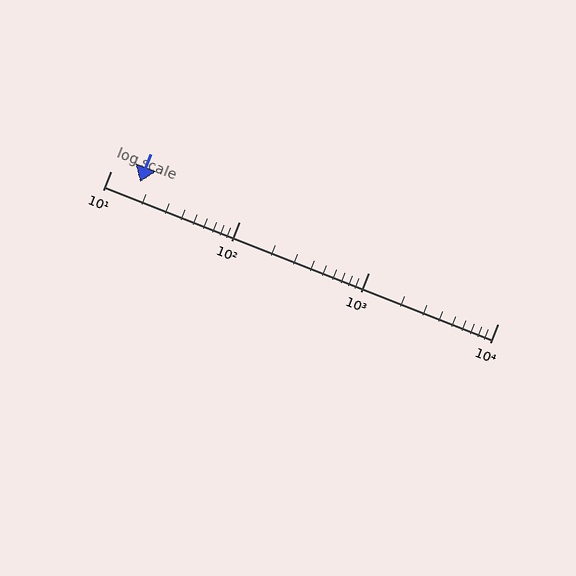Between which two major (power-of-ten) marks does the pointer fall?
The pointer is between 10 and 100.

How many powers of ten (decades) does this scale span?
The scale spans 3 decades, from 10 to 10000.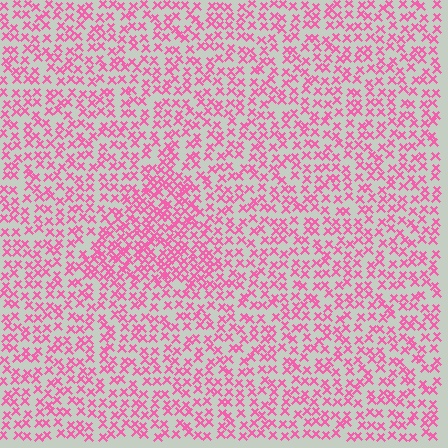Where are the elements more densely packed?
The elements are more densely packed inside the triangle boundary.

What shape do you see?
I see a triangle.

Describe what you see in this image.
The image contains small pink elements arranged at two different densities. A triangle-shaped region is visible where the elements are more densely packed than the surrounding area.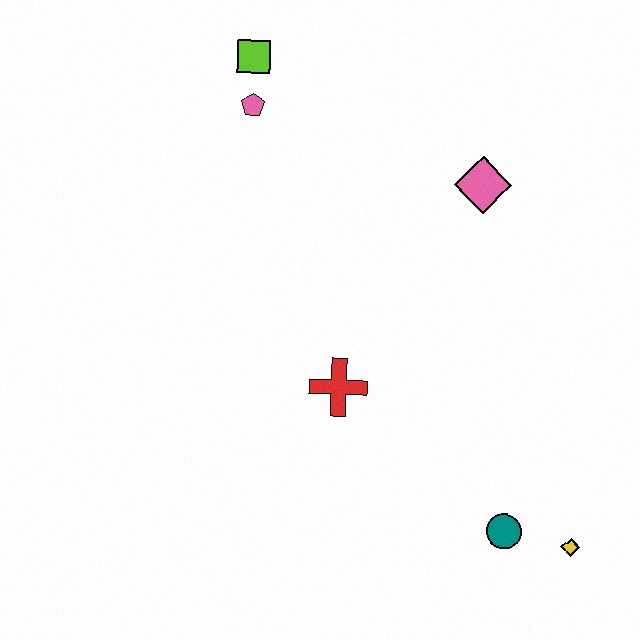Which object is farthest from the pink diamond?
The yellow diamond is farthest from the pink diamond.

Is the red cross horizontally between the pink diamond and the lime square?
Yes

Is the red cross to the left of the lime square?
No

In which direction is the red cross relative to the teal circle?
The red cross is to the left of the teal circle.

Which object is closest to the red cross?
The teal circle is closest to the red cross.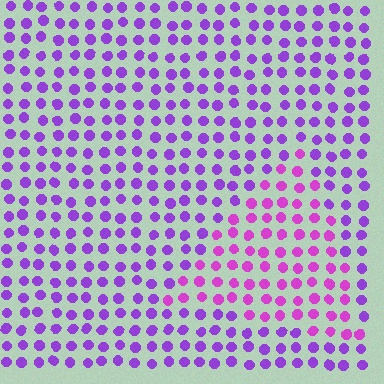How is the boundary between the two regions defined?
The boundary is defined purely by a slight shift in hue (about 30 degrees). Spacing, size, and orientation are identical on both sides.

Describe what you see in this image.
The image is filled with small purple elements in a uniform arrangement. A triangle-shaped region is visible where the elements are tinted to a slightly different hue, forming a subtle color boundary.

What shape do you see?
I see a triangle.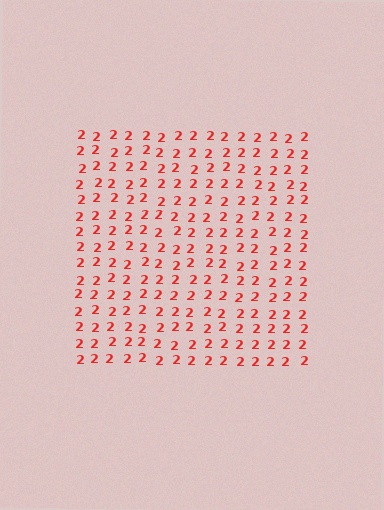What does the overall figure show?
The overall figure shows a square.